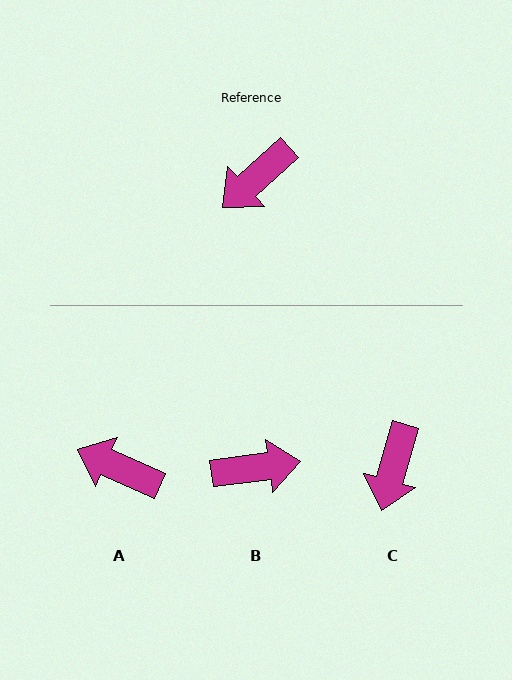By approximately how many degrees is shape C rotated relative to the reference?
Approximately 32 degrees counter-clockwise.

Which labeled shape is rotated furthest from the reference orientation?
B, about 145 degrees away.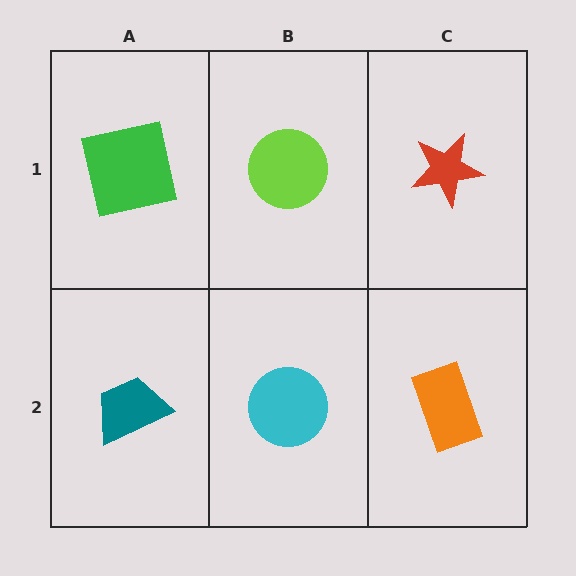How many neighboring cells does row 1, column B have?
3.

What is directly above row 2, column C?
A red star.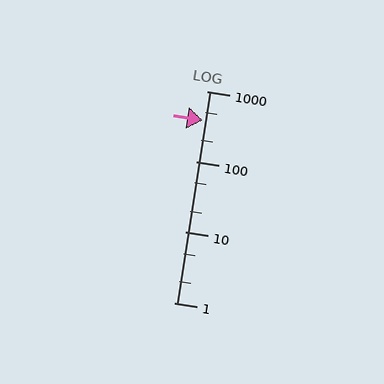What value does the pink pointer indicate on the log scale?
The pointer indicates approximately 380.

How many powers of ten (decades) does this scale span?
The scale spans 3 decades, from 1 to 1000.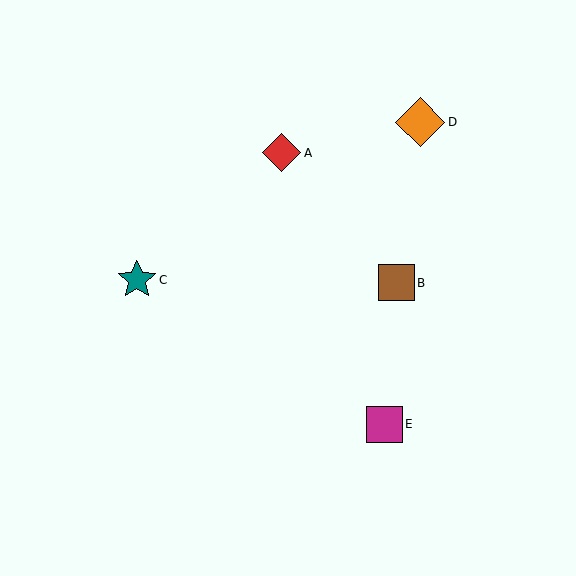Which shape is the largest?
The orange diamond (labeled D) is the largest.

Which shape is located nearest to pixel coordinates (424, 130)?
The orange diamond (labeled D) at (420, 122) is nearest to that location.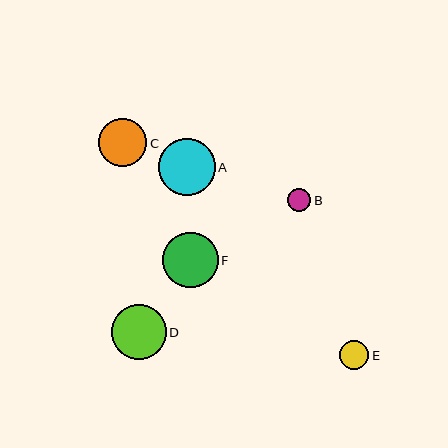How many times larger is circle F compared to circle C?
Circle F is approximately 1.2 times the size of circle C.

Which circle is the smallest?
Circle B is the smallest with a size of approximately 23 pixels.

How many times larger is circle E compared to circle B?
Circle E is approximately 1.3 times the size of circle B.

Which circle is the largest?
Circle A is the largest with a size of approximately 56 pixels.